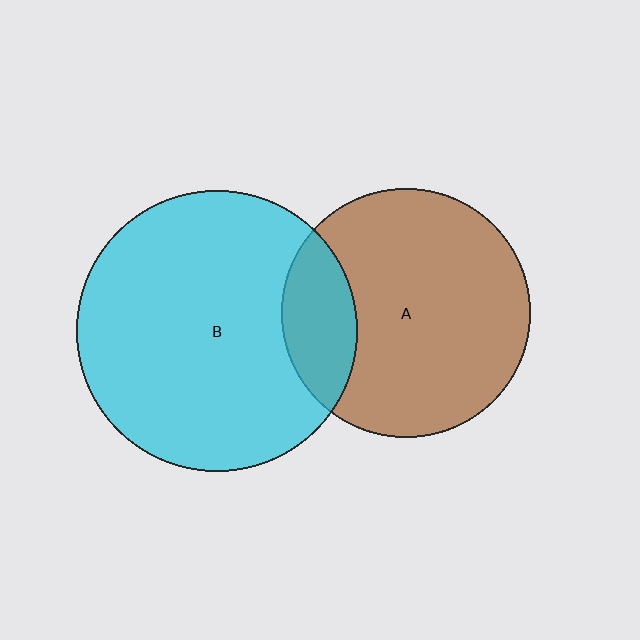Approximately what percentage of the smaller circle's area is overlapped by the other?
Approximately 20%.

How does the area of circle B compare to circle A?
Approximately 1.3 times.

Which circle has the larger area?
Circle B (cyan).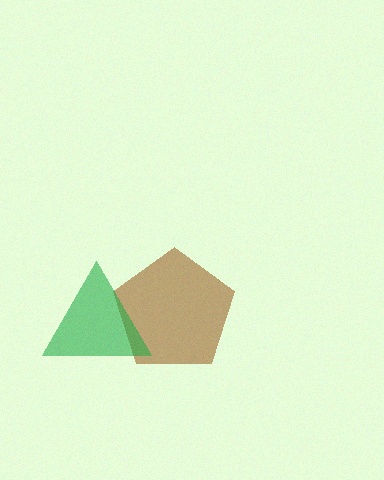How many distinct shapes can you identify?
There are 2 distinct shapes: a brown pentagon, a green triangle.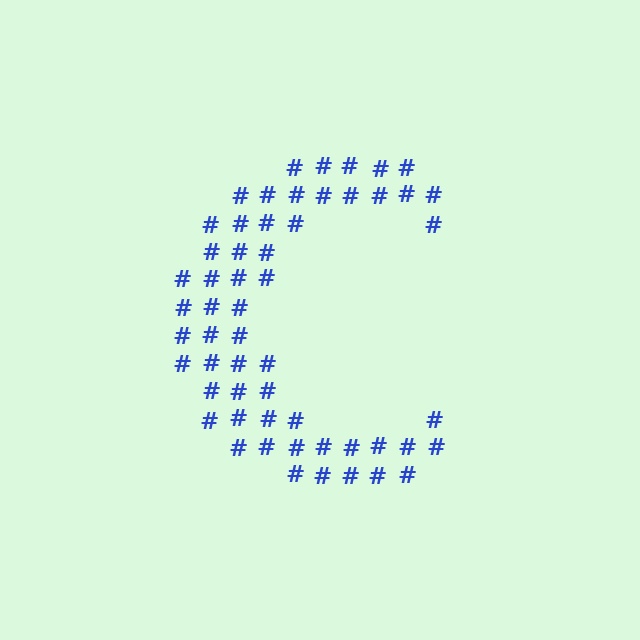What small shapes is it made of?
It is made of small hash symbols.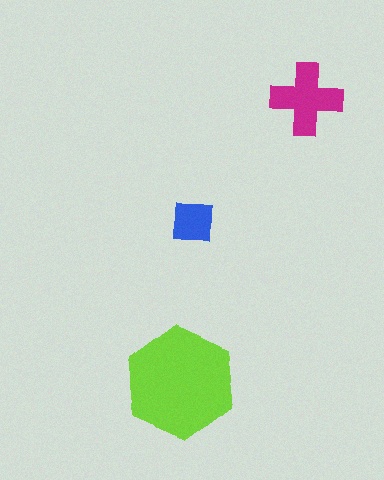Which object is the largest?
The lime hexagon.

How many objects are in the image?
There are 3 objects in the image.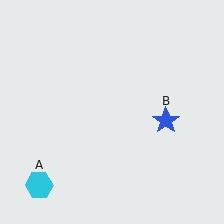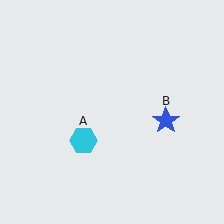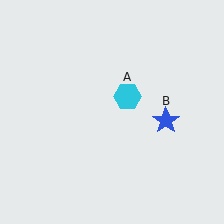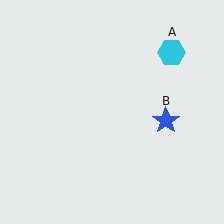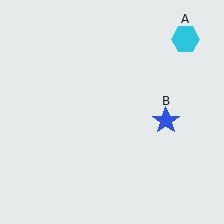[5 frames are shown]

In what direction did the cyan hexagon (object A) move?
The cyan hexagon (object A) moved up and to the right.